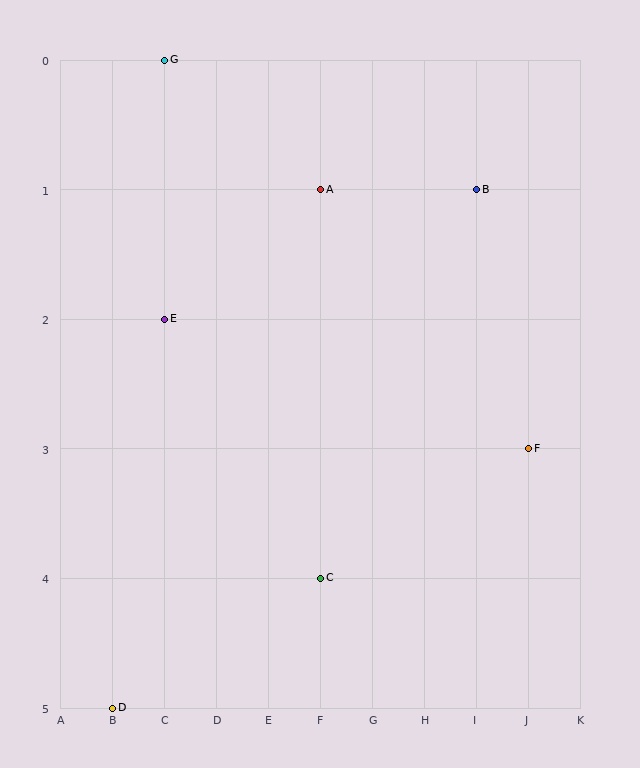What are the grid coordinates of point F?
Point F is at grid coordinates (J, 3).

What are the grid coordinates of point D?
Point D is at grid coordinates (B, 5).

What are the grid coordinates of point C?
Point C is at grid coordinates (F, 4).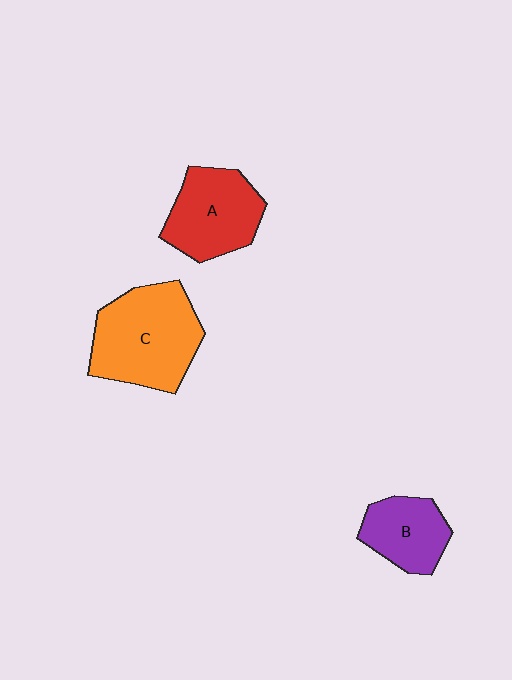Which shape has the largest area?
Shape C (orange).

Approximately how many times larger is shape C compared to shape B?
Approximately 1.8 times.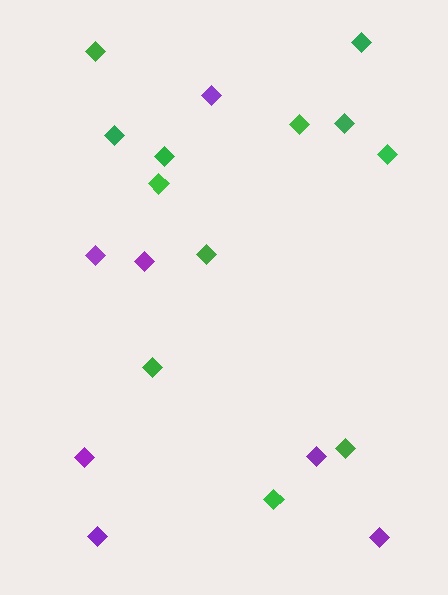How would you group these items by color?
There are 2 groups: one group of purple diamonds (7) and one group of green diamonds (12).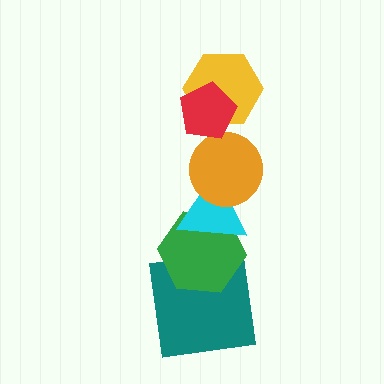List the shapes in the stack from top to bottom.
From top to bottom: the red pentagon, the yellow hexagon, the orange circle, the cyan triangle, the green hexagon, the teal square.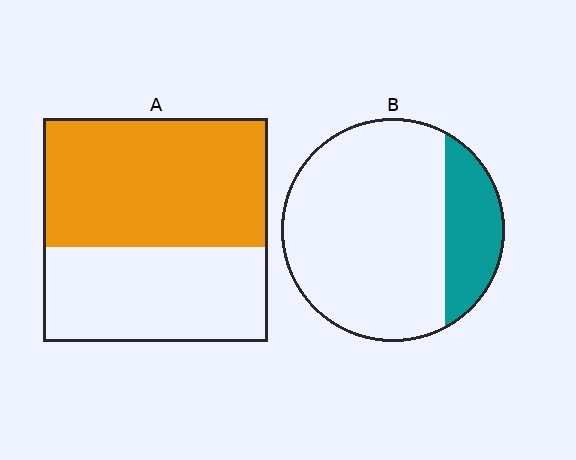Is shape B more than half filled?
No.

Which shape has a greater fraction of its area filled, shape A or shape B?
Shape A.